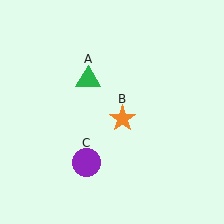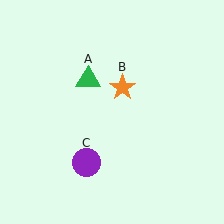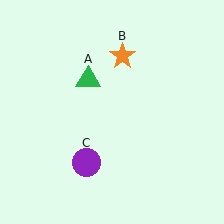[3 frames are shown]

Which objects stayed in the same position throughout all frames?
Green triangle (object A) and purple circle (object C) remained stationary.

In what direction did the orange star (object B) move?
The orange star (object B) moved up.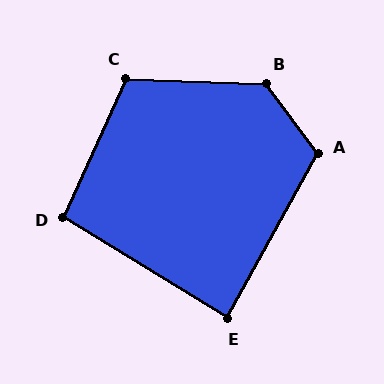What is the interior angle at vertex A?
Approximately 115 degrees (obtuse).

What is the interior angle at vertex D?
Approximately 97 degrees (obtuse).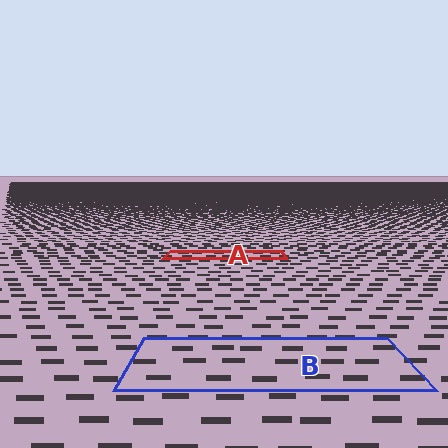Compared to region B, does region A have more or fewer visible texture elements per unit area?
Region A has more texture elements per unit area — they are packed more densely because it is farther away.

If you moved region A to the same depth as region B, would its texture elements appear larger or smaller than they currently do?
They would appear larger. At a closer depth, the same texture elements are projected at a bigger on-screen size.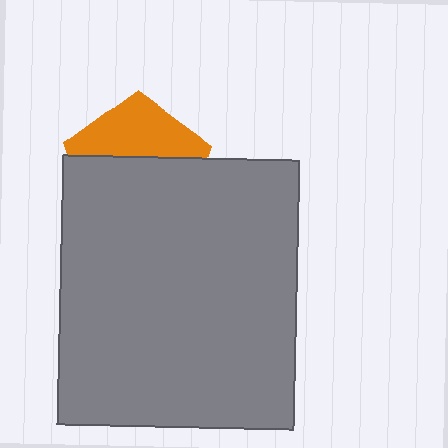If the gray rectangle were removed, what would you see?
You would see the complete orange pentagon.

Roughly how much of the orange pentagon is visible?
A small part of it is visible (roughly 39%).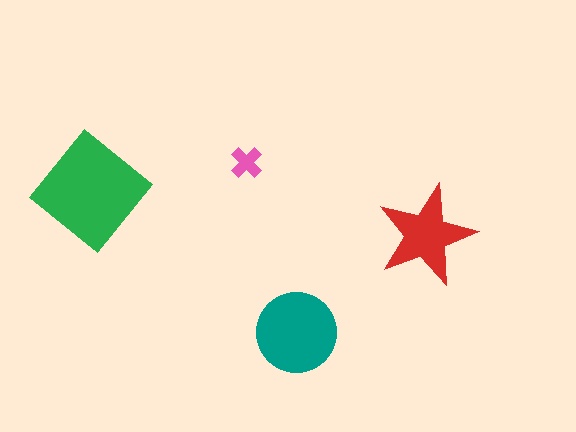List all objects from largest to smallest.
The green diamond, the teal circle, the red star, the pink cross.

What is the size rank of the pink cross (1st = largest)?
4th.